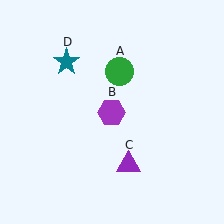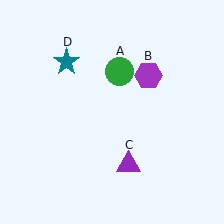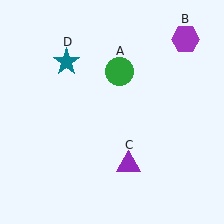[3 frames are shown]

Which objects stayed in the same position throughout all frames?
Green circle (object A) and purple triangle (object C) and teal star (object D) remained stationary.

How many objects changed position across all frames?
1 object changed position: purple hexagon (object B).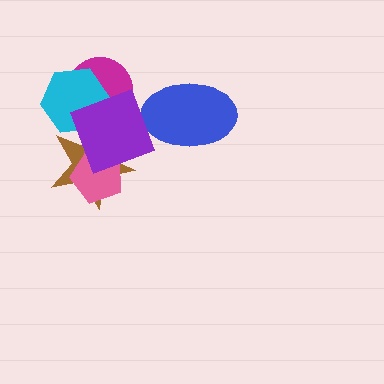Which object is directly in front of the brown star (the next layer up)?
The pink pentagon is directly in front of the brown star.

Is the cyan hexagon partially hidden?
Yes, it is partially covered by another shape.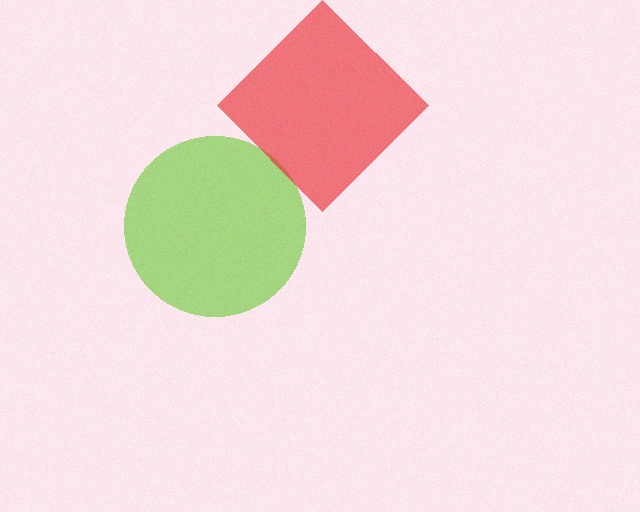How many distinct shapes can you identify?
There are 2 distinct shapes: a lime circle, a red diamond.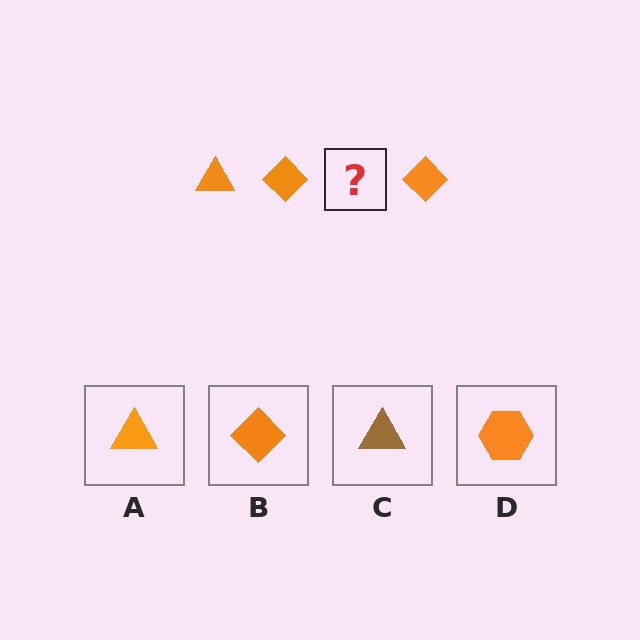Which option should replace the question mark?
Option A.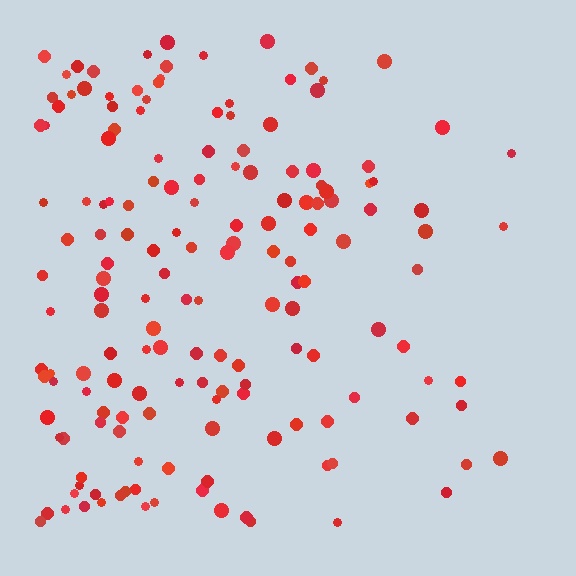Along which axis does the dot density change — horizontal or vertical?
Horizontal.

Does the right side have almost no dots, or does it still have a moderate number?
Still a moderate number, just noticeably fewer than the left.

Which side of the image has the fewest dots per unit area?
The right.